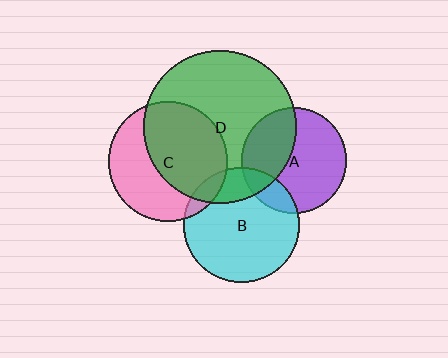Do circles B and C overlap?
Yes.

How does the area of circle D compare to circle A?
Approximately 2.1 times.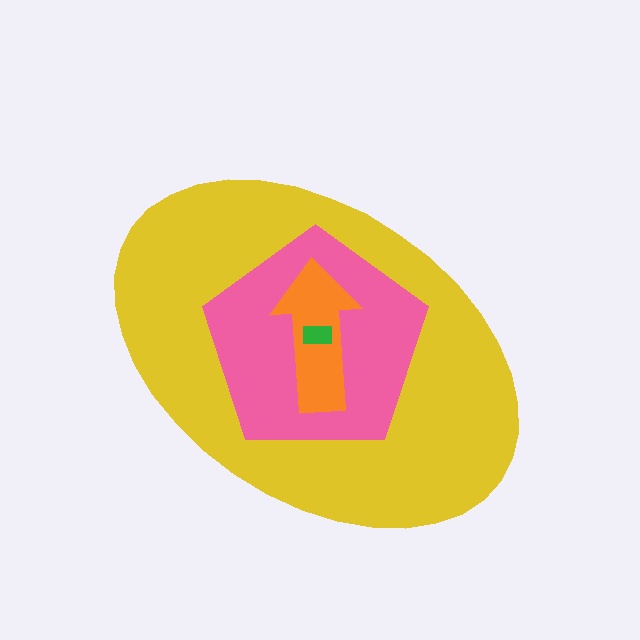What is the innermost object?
The green rectangle.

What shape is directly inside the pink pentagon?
The orange arrow.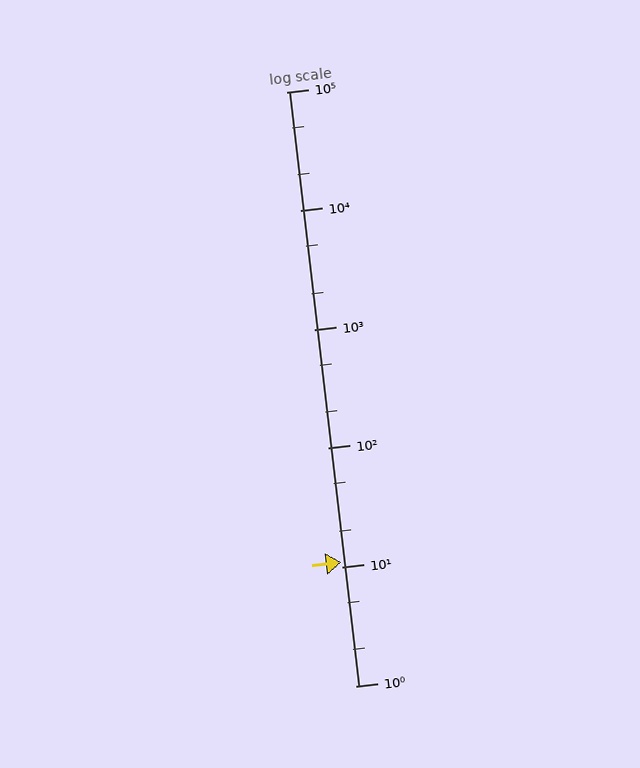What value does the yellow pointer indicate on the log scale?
The pointer indicates approximately 11.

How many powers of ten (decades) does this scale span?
The scale spans 5 decades, from 1 to 100000.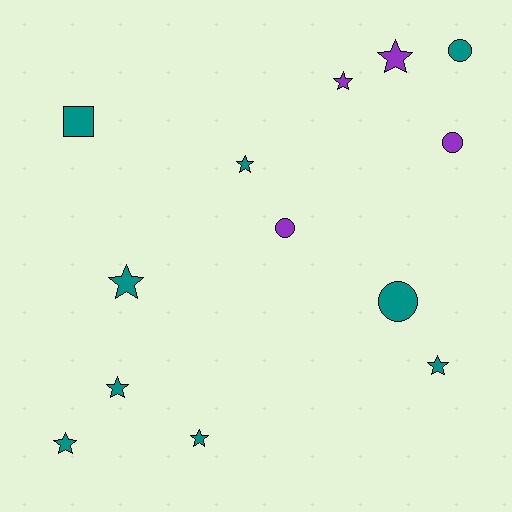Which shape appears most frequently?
Star, with 8 objects.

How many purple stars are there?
There are 2 purple stars.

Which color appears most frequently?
Teal, with 9 objects.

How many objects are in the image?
There are 13 objects.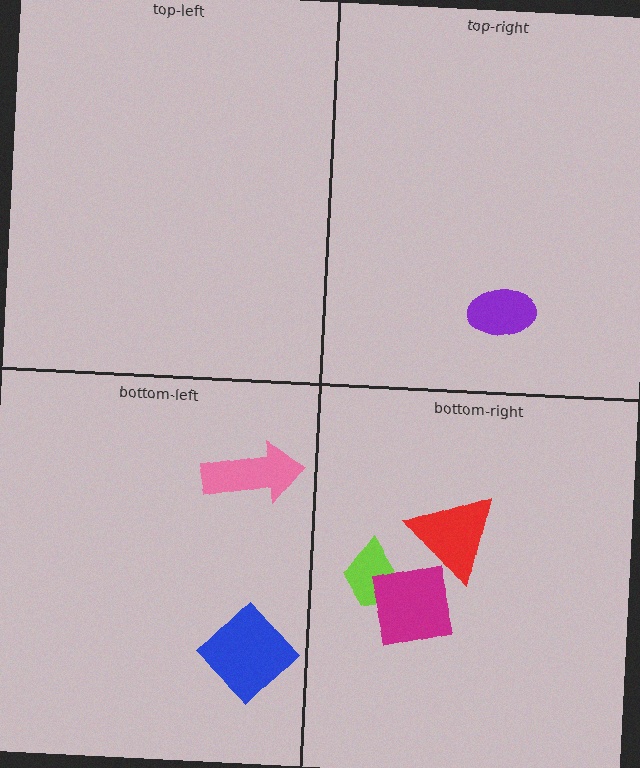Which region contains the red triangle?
The bottom-right region.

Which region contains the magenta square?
The bottom-right region.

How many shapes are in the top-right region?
1.